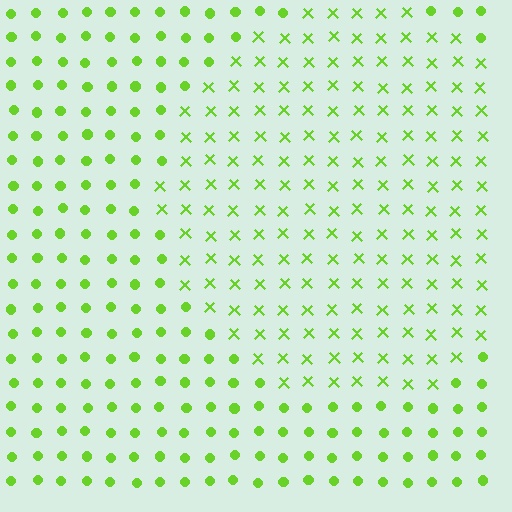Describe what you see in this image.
The image is filled with small lime elements arranged in a uniform grid. A circle-shaped region contains X marks, while the surrounding area contains circles. The boundary is defined purely by the change in element shape.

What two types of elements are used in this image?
The image uses X marks inside the circle region and circles outside it.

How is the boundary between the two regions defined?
The boundary is defined by a change in element shape: X marks inside vs. circles outside. All elements share the same color and spacing.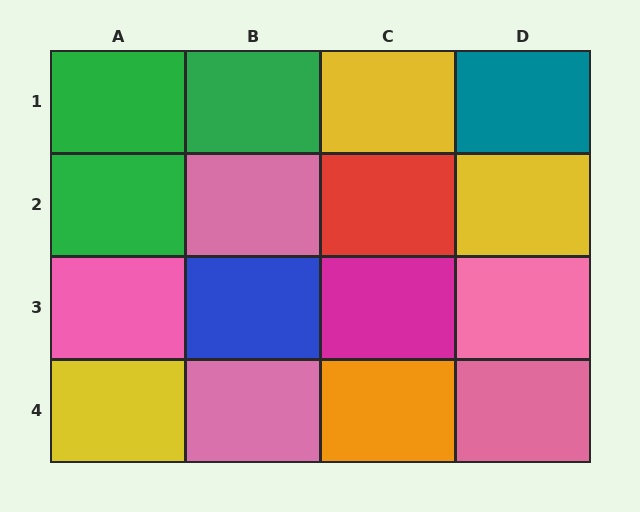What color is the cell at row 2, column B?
Pink.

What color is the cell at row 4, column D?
Pink.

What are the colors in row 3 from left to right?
Pink, blue, magenta, pink.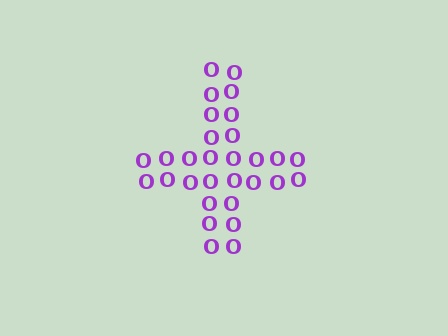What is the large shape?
The large shape is a cross.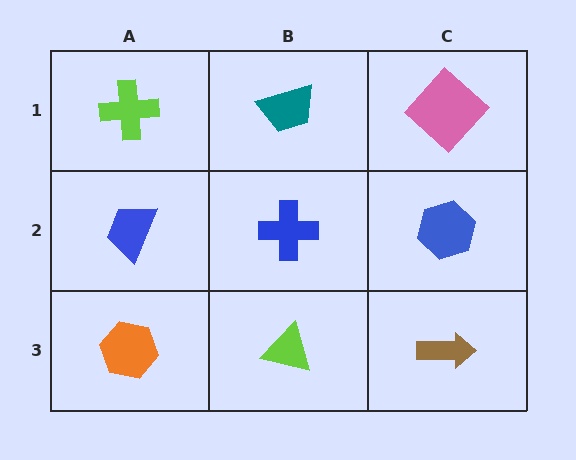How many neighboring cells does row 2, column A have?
3.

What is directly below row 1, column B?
A blue cross.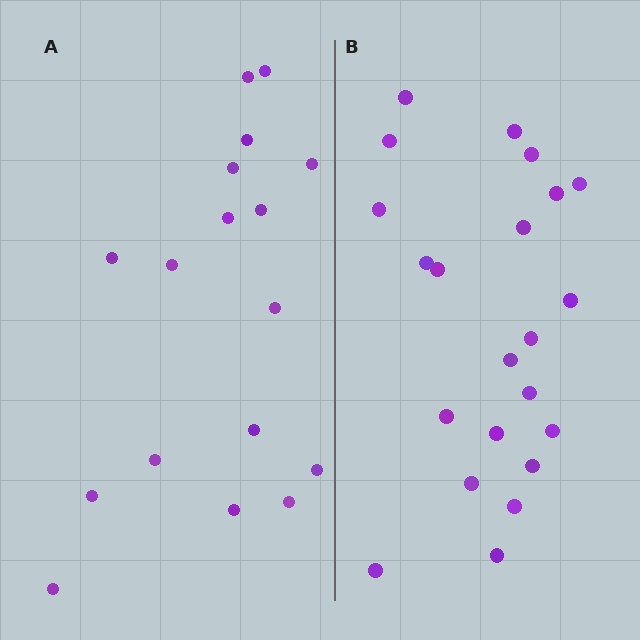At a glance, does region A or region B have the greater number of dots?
Region B (the right region) has more dots.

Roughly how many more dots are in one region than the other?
Region B has about 5 more dots than region A.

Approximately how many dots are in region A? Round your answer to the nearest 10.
About 20 dots. (The exact count is 17, which rounds to 20.)